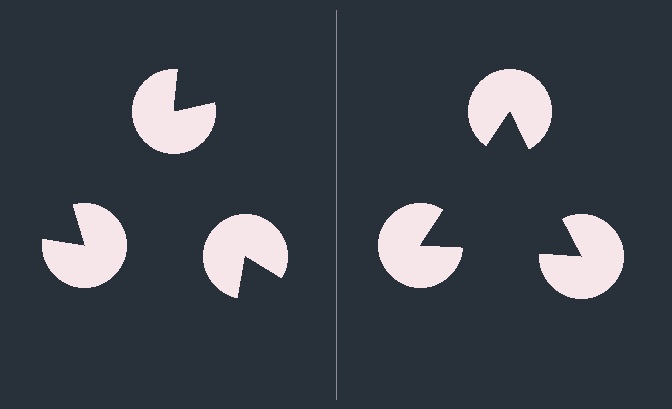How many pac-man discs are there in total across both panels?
6 — 3 on each side.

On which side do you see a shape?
An illusory triangle appears on the right side. On the left side the wedge cuts are rotated, so no coherent shape forms.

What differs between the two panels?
The pac-man discs are positioned identically on both sides; only the wedge orientations differ. On the right they align to a triangle; on the left they are misaligned.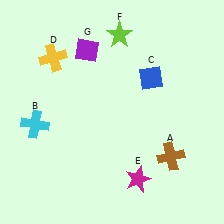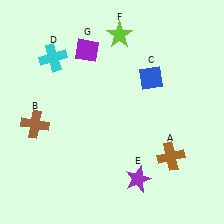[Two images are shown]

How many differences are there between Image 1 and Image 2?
There are 3 differences between the two images.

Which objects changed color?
B changed from cyan to brown. D changed from yellow to cyan. E changed from magenta to purple.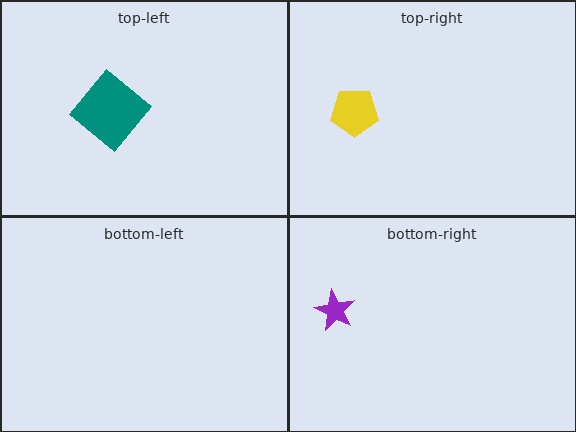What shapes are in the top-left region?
The teal diamond.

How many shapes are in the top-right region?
1.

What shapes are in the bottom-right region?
The purple star.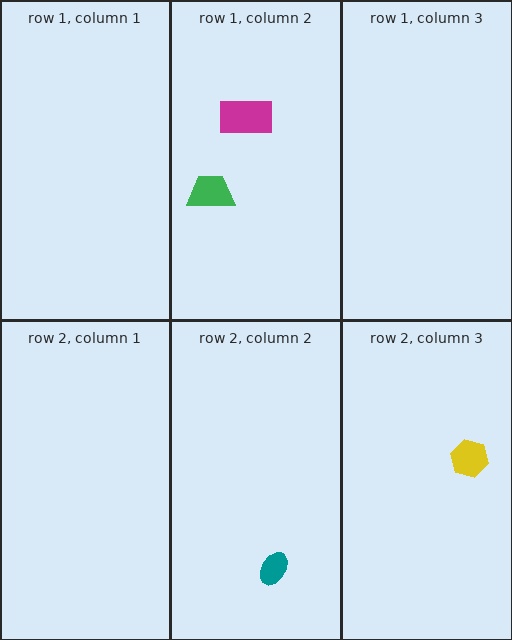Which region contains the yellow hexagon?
The row 2, column 3 region.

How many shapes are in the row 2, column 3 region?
1.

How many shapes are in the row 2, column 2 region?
1.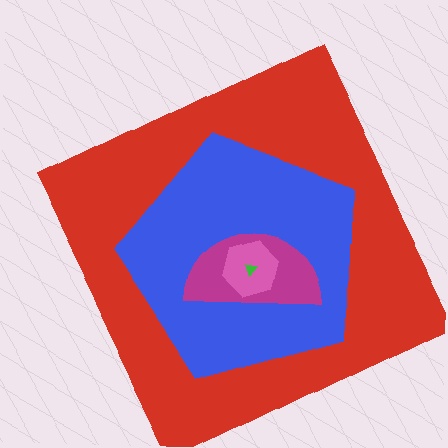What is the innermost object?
The green triangle.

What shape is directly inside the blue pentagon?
The magenta semicircle.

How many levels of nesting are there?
5.